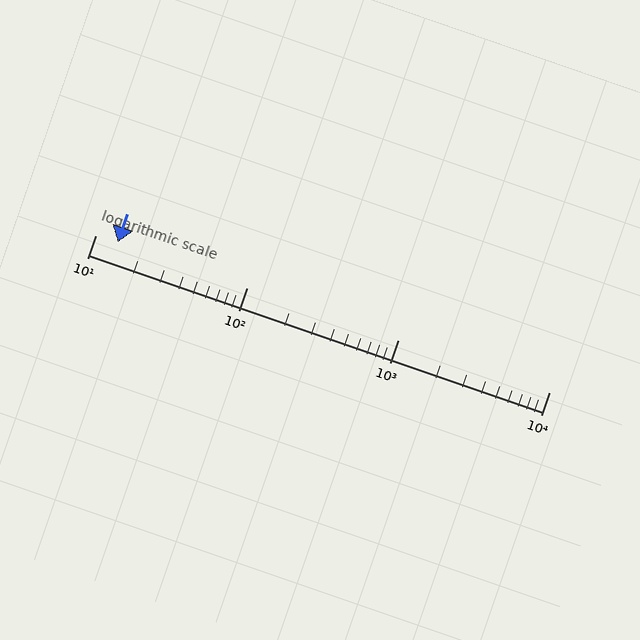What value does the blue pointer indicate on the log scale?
The pointer indicates approximately 14.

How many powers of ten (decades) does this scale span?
The scale spans 3 decades, from 10 to 10000.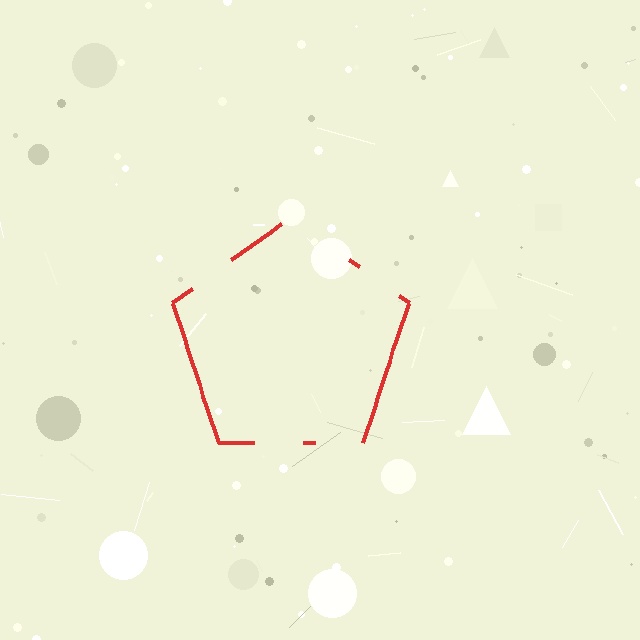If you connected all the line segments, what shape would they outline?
They would outline a pentagon.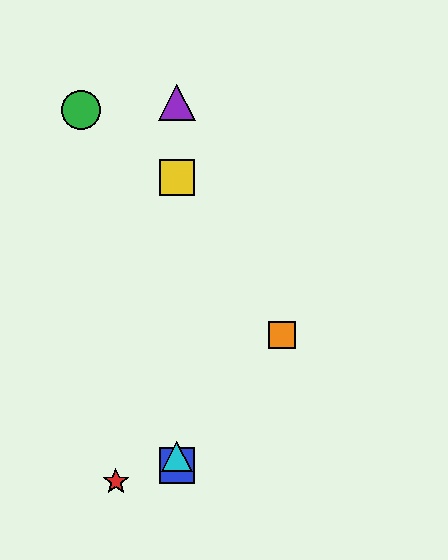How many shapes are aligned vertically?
4 shapes (the blue square, the yellow square, the purple triangle, the cyan triangle) are aligned vertically.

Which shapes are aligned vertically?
The blue square, the yellow square, the purple triangle, the cyan triangle are aligned vertically.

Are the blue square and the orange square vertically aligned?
No, the blue square is at x≈177 and the orange square is at x≈282.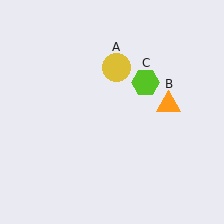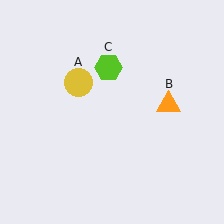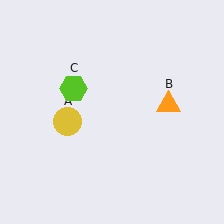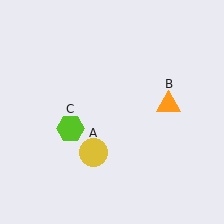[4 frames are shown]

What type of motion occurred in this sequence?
The yellow circle (object A), lime hexagon (object C) rotated counterclockwise around the center of the scene.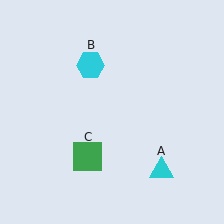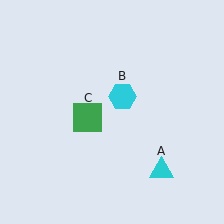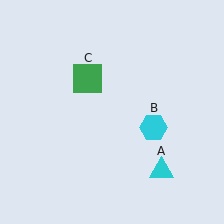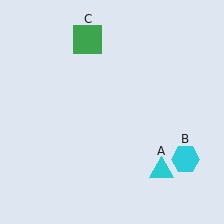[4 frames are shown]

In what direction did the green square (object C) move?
The green square (object C) moved up.